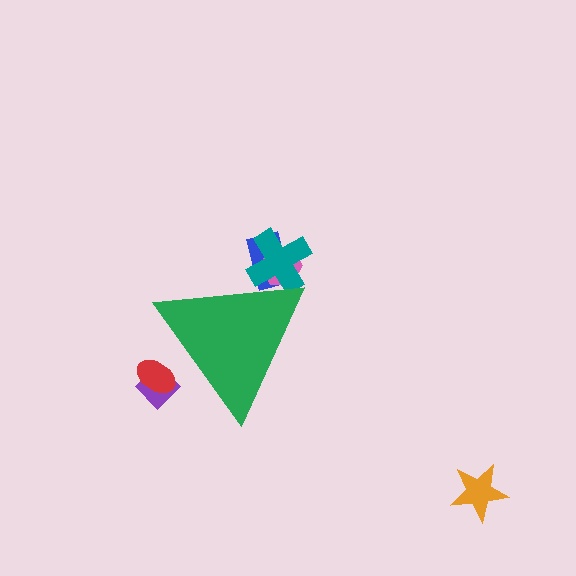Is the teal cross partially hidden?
Yes, the teal cross is partially hidden behind the green triangle.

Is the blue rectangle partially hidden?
Yes, the blue rectangle is partially hidden behind the green triangle.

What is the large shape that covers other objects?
A green triangle.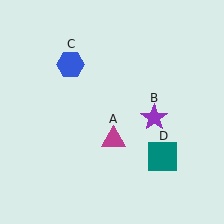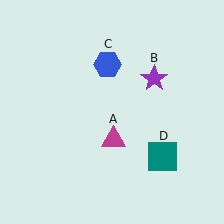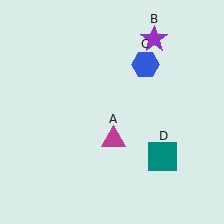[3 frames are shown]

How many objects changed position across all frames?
2 objects changed position: purple star (object B), blue hexagon (object C).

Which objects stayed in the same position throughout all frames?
Magenta triangle (object A) and teal square (object D) remained stationary.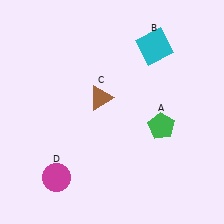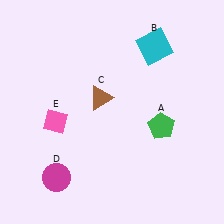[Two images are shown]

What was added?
A pink diamond (E) was added in Image 2.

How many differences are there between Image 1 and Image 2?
There is 1 difference between the two images.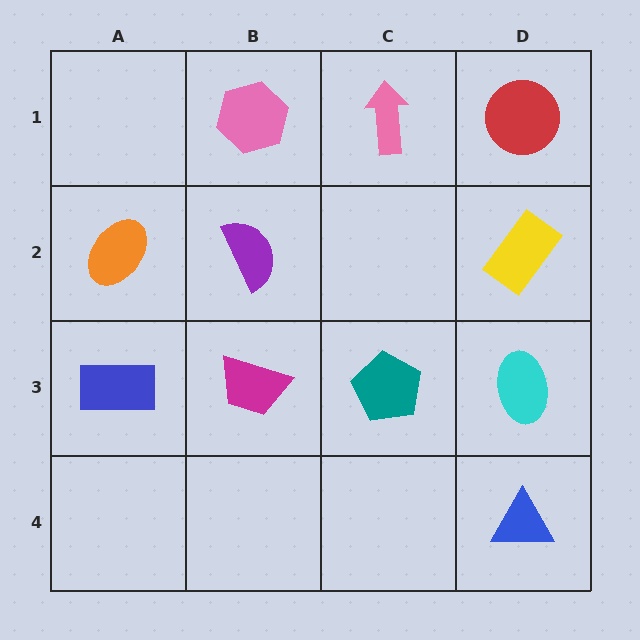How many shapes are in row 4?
1 shape.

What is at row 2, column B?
A purple semicircle.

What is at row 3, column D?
A cyan ellipse.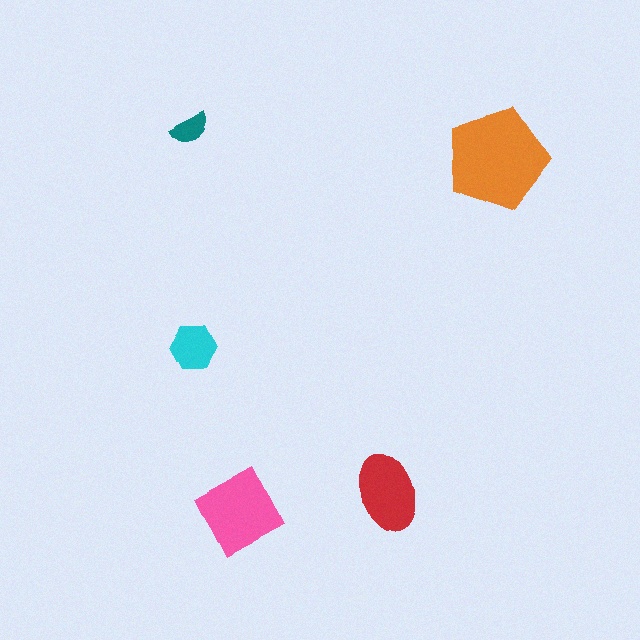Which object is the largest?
The orange pentagon.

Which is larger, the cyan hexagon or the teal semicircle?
The cyan hexagon.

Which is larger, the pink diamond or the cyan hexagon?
The pink diamond.